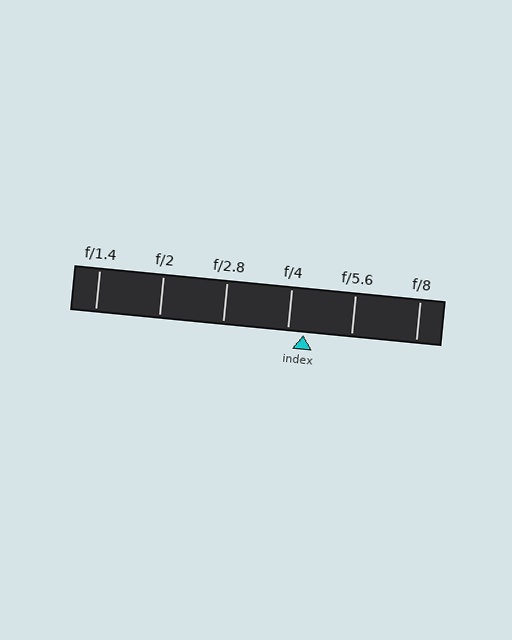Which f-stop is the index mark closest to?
The index mark is closest to f/4.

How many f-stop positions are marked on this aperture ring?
There are 6 f-stop positions marked.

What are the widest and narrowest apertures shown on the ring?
The widest aperture shown is f/1.4 and the narrowest is f/8.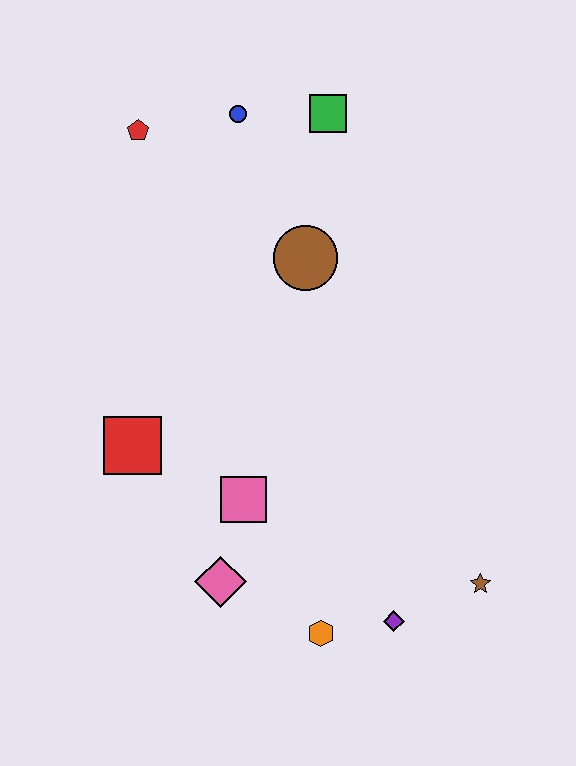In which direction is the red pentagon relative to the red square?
The red pentagon is above the red square.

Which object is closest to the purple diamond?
The orange hexagon is closest to the purple diamond.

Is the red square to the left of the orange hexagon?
Yes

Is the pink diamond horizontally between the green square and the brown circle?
No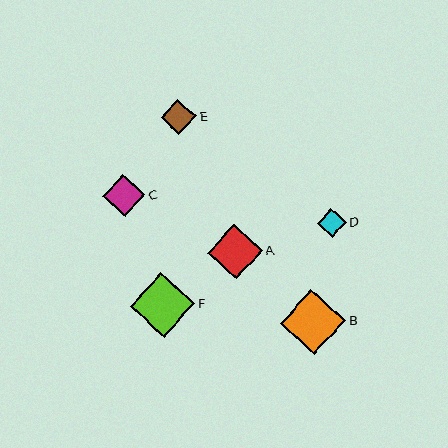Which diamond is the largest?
Diamond B is the largest with a size of approximately 65 pixels.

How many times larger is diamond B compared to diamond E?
Diamond B is approximately 1.8 times the size of diamond E.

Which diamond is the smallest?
Diamond D is the smallest with a size of approximately 29 pixels.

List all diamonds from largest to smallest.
From largest to smallest: B, F, A, C, E, D.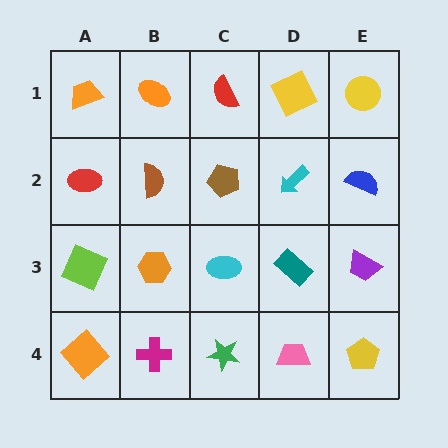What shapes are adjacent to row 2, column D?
A yellow square (row 1, column D), a teal rectangle (row 3, column D), a brown pentagon (row 2, column C), a blue semicircle (row 2, column E).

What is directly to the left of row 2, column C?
A brown semicircle.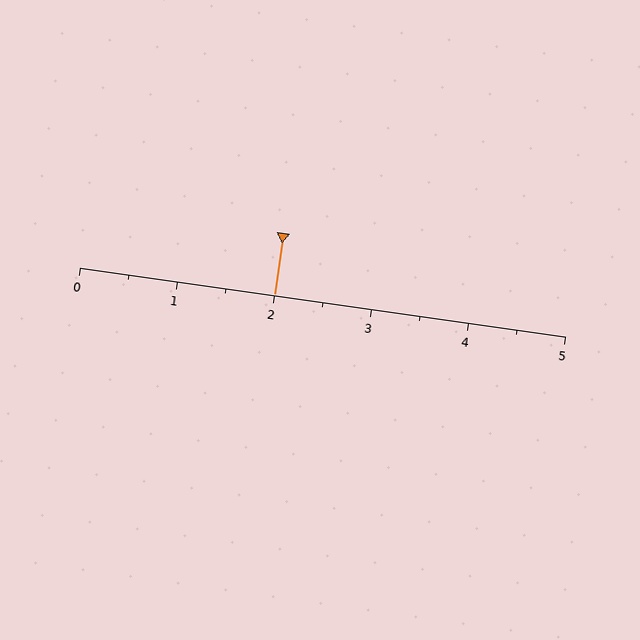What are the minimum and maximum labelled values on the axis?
The axis runs from 0 to 5.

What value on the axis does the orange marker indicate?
The marker indicates approximately 2.